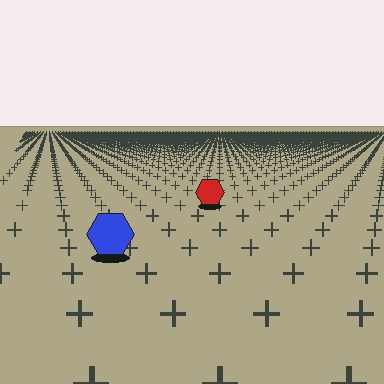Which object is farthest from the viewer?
The red hexagon is farthest from the viewer. It appears smaller and the ground texture around it is denser.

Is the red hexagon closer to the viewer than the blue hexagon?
No. The blue hexagon is closer — you can tell from the texture gradient: the ground texture is coarser near it.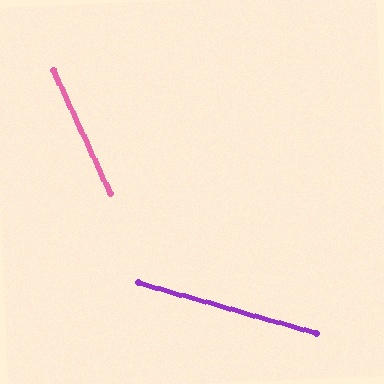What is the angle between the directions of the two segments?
Approximately 49 degrees.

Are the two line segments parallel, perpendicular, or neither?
Neither parallel nor perpendicular — they differ by about 49°.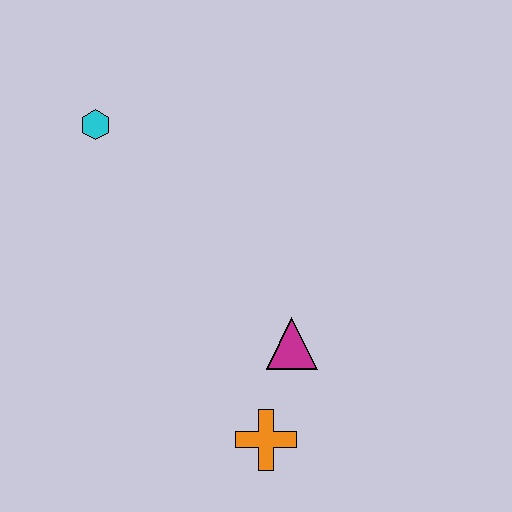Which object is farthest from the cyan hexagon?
The orange cross is farthest from the cyan hexagon.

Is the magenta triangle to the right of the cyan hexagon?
Yes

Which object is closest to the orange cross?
The magenta triangle is closest to the orange cross.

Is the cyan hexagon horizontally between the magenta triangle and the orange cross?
No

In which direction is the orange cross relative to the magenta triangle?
The orange cross is below the magenta triangle.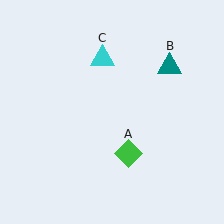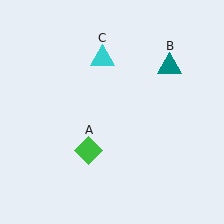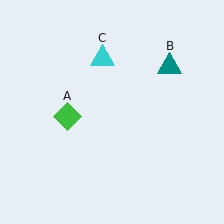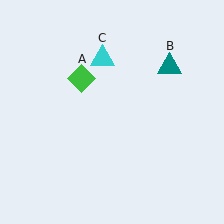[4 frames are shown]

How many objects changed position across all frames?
1 object changed position: green diamond (object A).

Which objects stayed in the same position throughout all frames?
Teal triangle (object B) and cyan triangle (object C) remained stationary.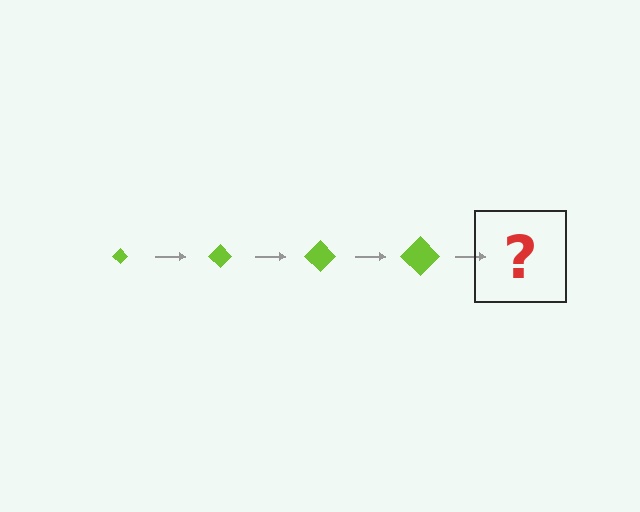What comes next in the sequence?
The next element should be a lime diamond, larger than the previous one.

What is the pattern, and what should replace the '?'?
The pattern is that the diamond gets progressively larger each step. The '?' should be a lime diamond, larger than the previous one.